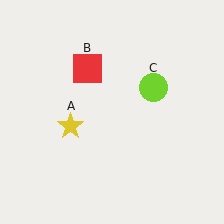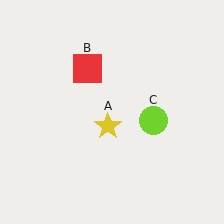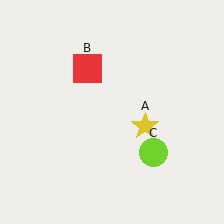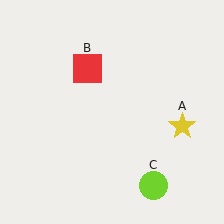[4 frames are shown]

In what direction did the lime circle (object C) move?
The lime circle (object C) moved down.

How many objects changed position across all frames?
2 objects changed position: yellow star (object A), lime circle (object C).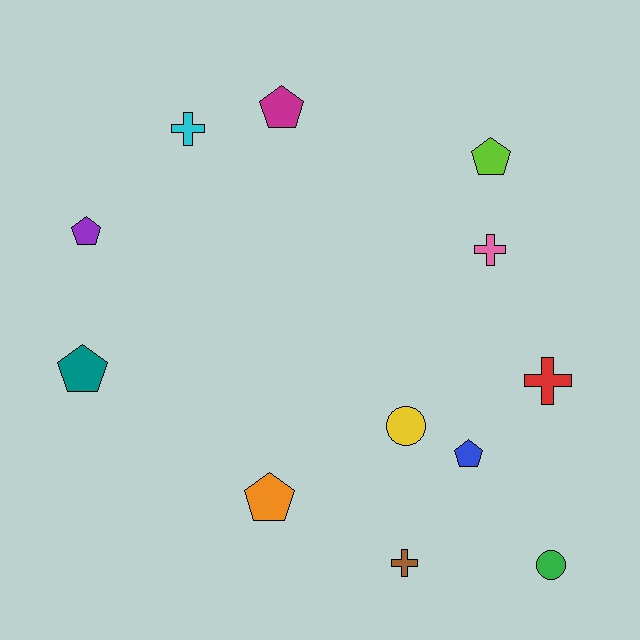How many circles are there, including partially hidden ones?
There are 2 circles.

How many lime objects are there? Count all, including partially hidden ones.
There is 1 lime object.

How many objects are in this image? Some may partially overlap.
There are 12 objects.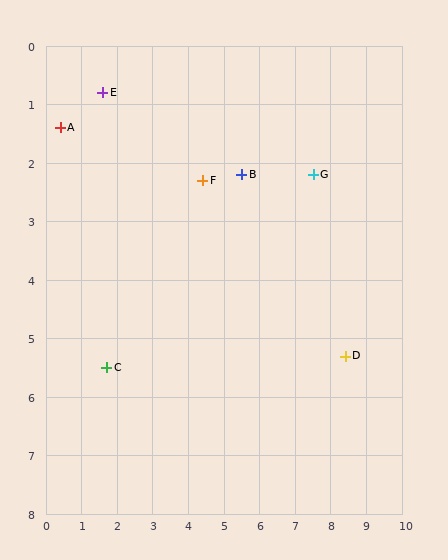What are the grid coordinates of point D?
Point D is at approximately (8.4, 5.3).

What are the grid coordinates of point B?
Point B is at approximately (5.5, 2.2).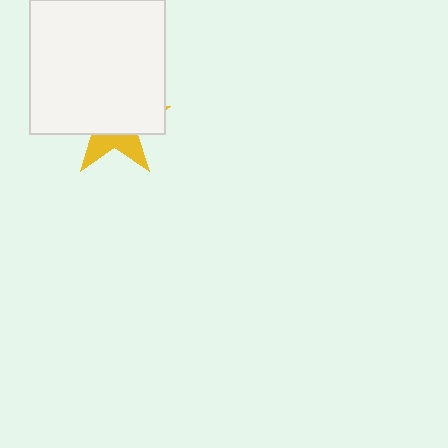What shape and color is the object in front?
The object in front is a white square.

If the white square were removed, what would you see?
You would see the complete yellow star.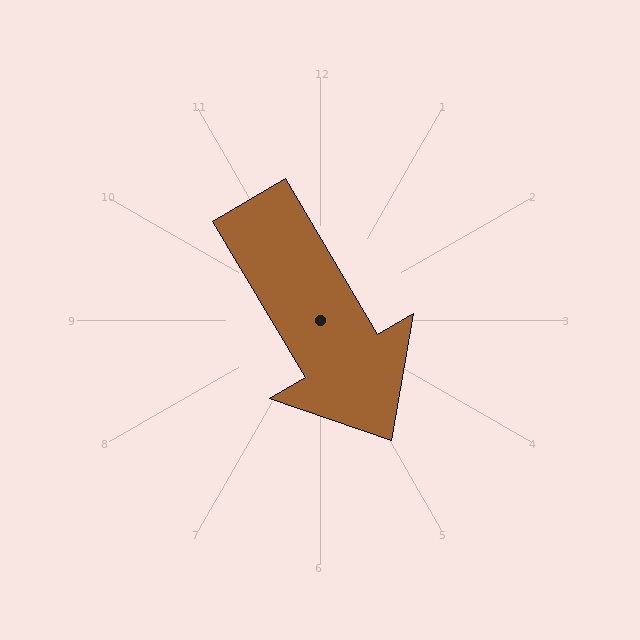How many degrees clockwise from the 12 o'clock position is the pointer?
Approximately 149 degrees.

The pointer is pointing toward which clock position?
Roughly 5 o'clock.